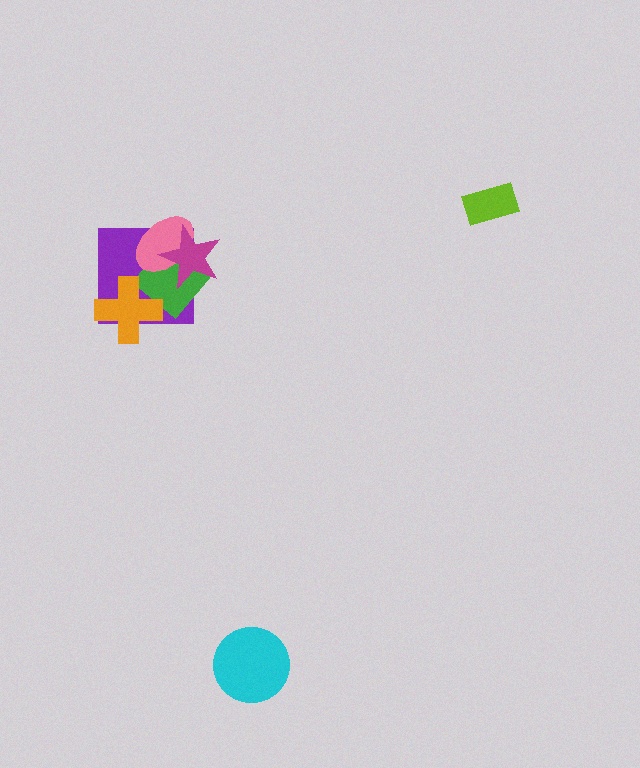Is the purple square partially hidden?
Yes, it is partially covered by another shape.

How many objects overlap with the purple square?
4 objects overlap with the purple square.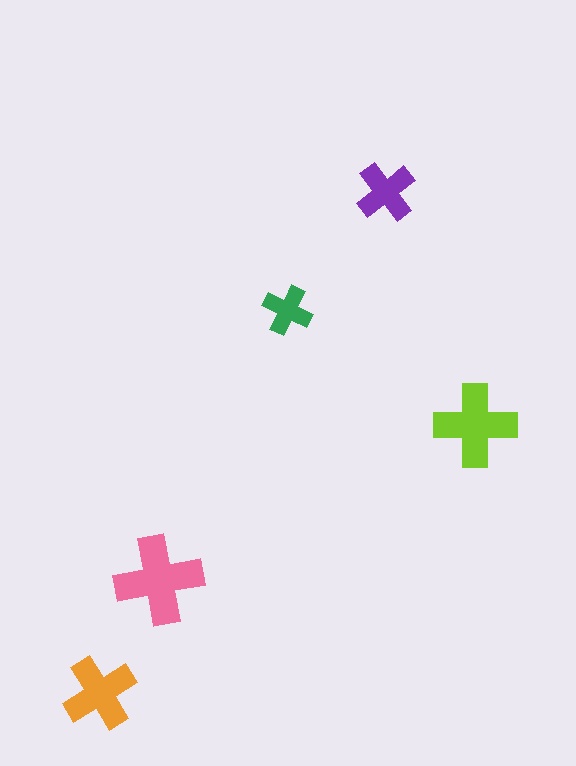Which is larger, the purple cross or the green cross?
The purple one.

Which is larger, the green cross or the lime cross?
The lime one.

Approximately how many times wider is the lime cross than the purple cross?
About 1.5 times wider.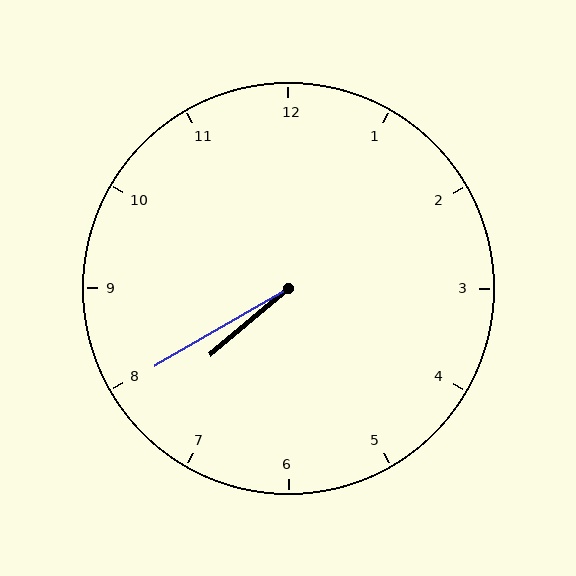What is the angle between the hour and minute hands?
Approximately 10 degrees.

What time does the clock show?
7:40.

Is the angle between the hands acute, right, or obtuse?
It is acute.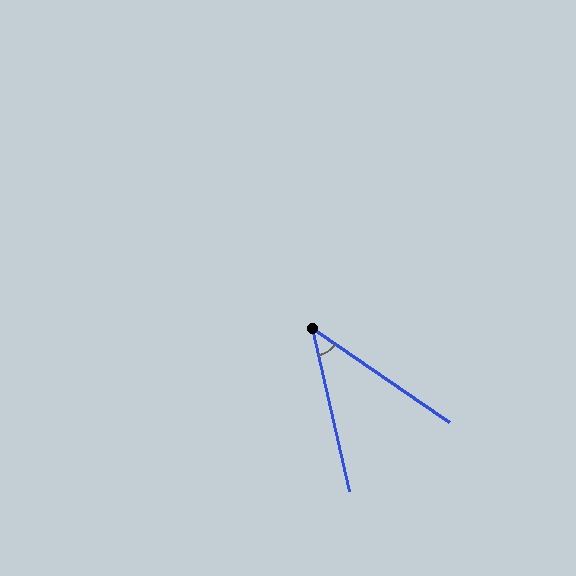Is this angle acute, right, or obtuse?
It is acute.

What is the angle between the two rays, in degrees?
Approximately 43 degrees.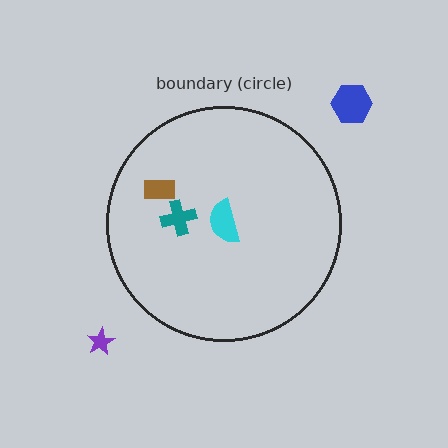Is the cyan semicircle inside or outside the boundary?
Inside.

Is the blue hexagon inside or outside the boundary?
Outside.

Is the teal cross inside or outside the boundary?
Inside.